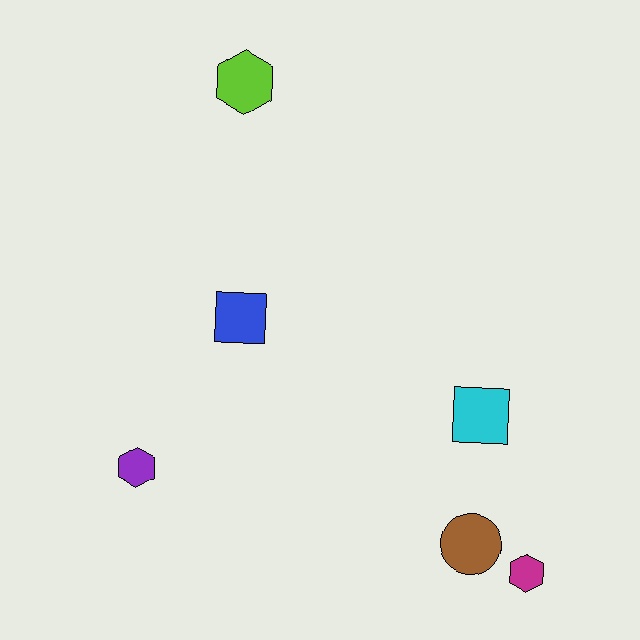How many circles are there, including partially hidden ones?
There is 1 circle.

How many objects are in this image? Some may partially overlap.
There are 6 objects.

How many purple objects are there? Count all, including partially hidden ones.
There is 1 purple object.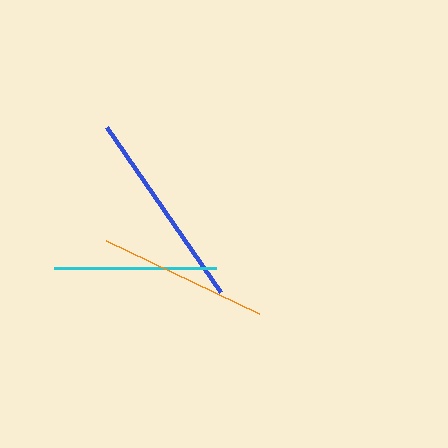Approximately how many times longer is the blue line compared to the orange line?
The blue line is approximately 1.2 times the length of the orange line.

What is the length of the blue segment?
The blue segment is approximately 200 pixels long.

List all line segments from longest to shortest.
From longest to shortest: blue, orange, cyan.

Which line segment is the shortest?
The cyan line is the shortest at approximately 162 pixels.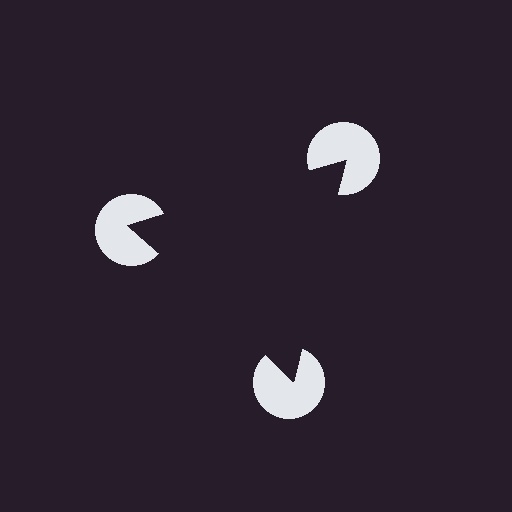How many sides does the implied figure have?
3 sides.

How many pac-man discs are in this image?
There are 3 — one at each vertex of the illusory triangle.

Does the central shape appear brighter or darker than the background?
It typically appears slightly darker than the background, even though no actual brightness change is drawn.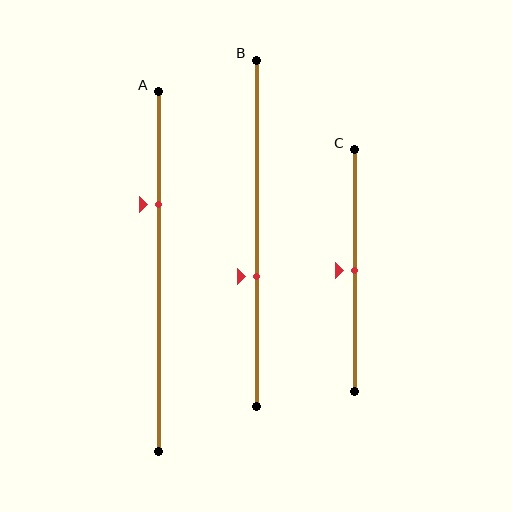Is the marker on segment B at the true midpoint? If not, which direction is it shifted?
No, the marker on segment B is shifted downward by about 12% of the segment length.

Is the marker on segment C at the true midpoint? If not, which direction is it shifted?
Yes, the marker on segment C is at the true midpoint.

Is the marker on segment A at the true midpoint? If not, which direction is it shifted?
No, the marker on segment A is shifted upward by about 19% of the segment length.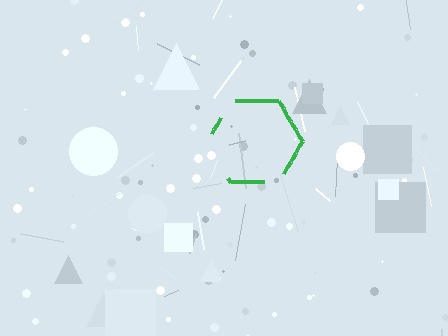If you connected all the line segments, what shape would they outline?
They would outline a hexagon.